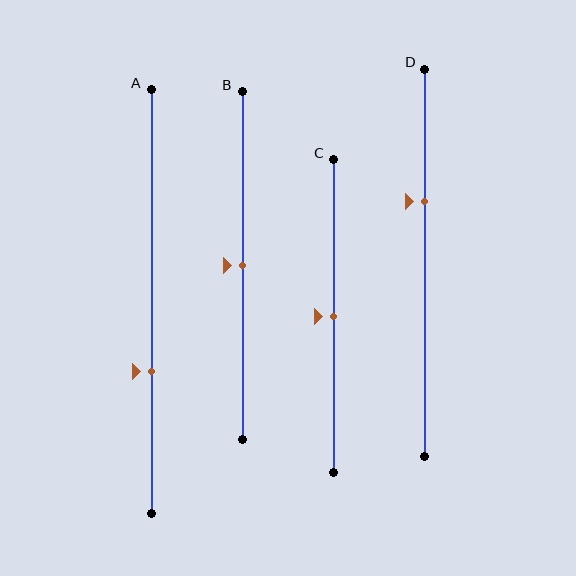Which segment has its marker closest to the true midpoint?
Segment B has its marker closest to the true midpoint.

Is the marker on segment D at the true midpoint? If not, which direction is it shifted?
No, the marker on segment D is shifted upward by about 16% of the segment length.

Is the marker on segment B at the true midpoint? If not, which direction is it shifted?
Yes, the marker on segment B is at the true midpoint.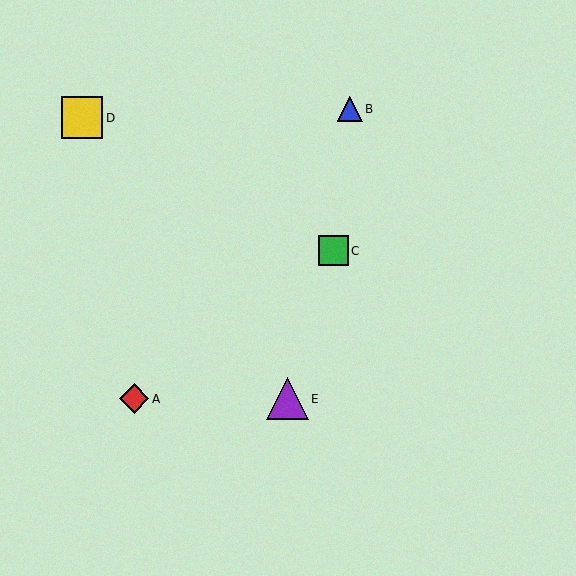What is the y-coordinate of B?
Object B is at y≈109.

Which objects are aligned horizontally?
Objects A, E are aligned horizontally.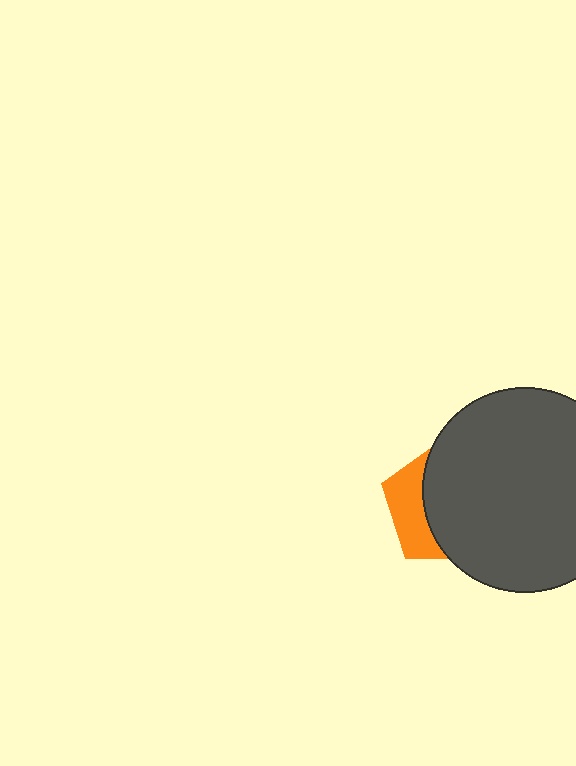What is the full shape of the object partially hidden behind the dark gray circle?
The partially hidden object is an orange pentagon.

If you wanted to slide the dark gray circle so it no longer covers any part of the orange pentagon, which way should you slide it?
Slide it right — that is the most direct way to separate the two shapes.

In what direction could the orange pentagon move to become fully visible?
The orange pentagon could move left. That would shift it out from behind the dark gray circle entirely.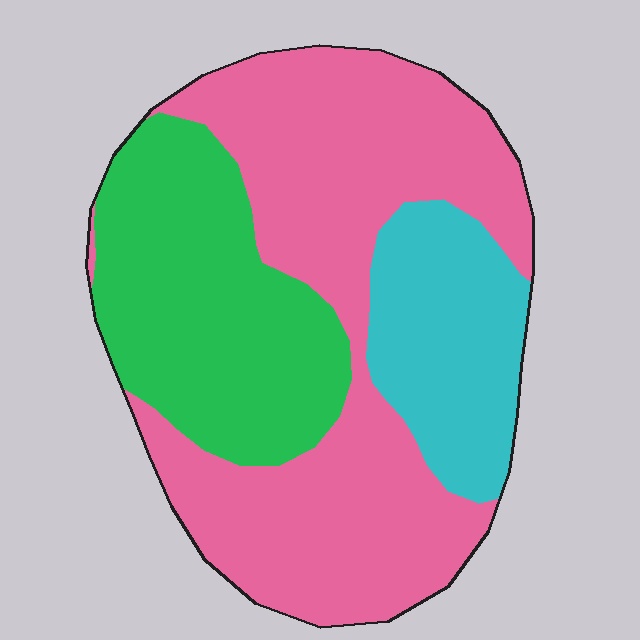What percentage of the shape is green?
Green covers about 30% of the shape.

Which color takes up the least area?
Cyan, at roughly 20%.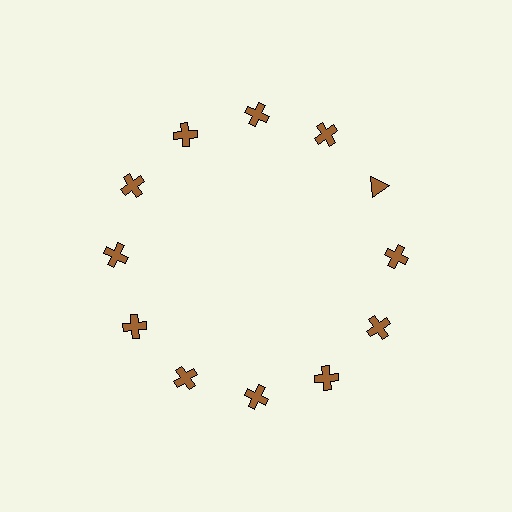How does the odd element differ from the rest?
It has a different shape: triangle instead of cross.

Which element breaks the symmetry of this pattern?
The brown triangle at roughly the 2 o'clock position breaks the symmetry. All other shapes are brown crosses.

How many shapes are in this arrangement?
There are 12 shapes arranged in a ring pattern.